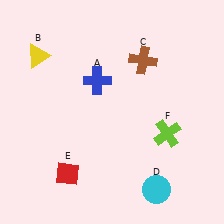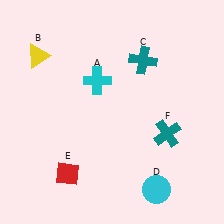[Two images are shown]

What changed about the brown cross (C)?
In Image 1, C is brown. In Image 2, it changed to teal.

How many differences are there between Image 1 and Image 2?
There are 3 differences between the two images.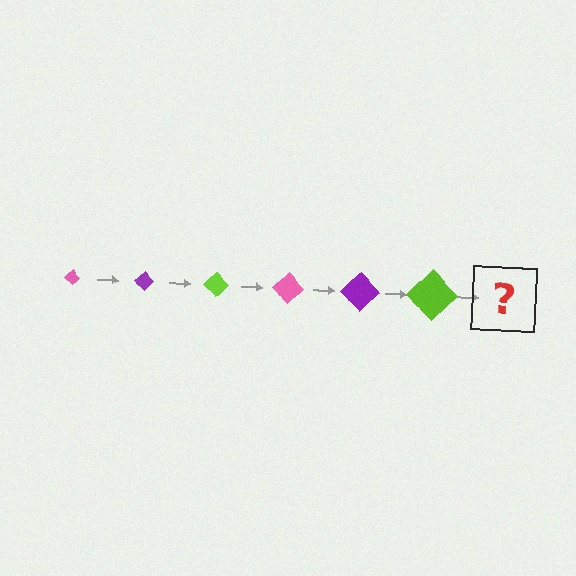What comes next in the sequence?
The next element should be a pink diamond, larger than the previous one.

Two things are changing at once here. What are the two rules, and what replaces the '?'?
The two rules are that the diamond grows larger each step and the color cycles through pink, purple, and lime. The '?' should be a pink diamond, larger than the previous one.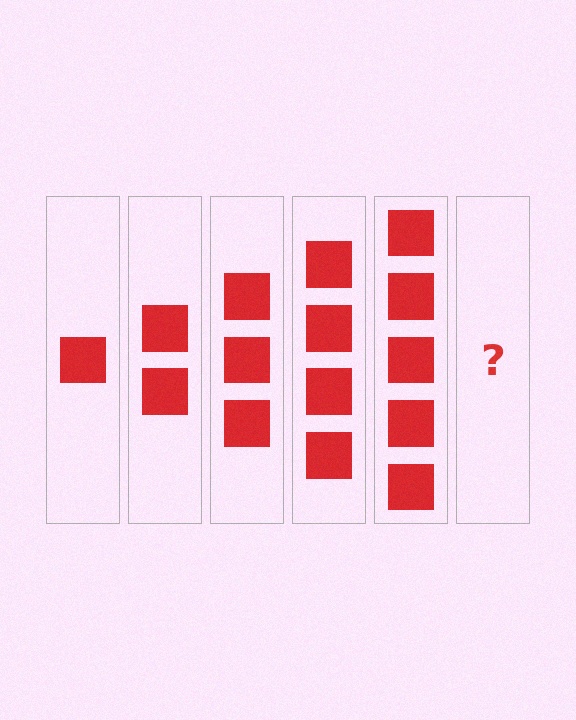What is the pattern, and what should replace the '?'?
The pattern is that each step adds one more square. The '?' should be 6 squares.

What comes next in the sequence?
The next element should be 6 squares.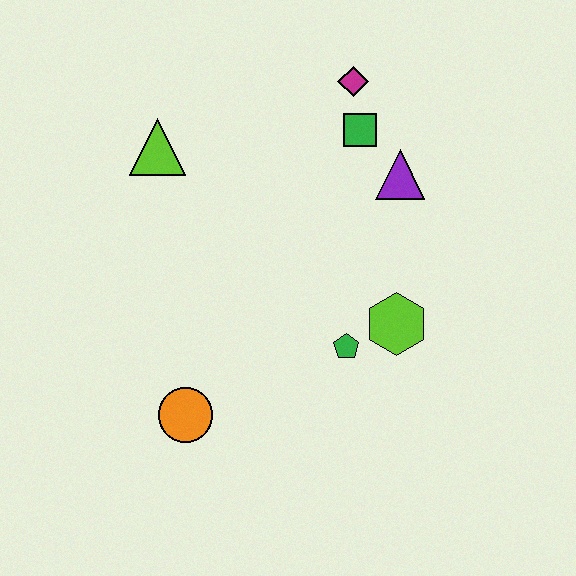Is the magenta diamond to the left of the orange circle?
No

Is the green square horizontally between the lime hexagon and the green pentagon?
Yes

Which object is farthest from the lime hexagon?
The lime triangle is farthest from the lime hexagon.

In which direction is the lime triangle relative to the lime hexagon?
The lime triangle is to the left of the lime hexagon.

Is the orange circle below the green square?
Yes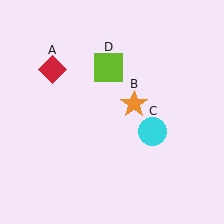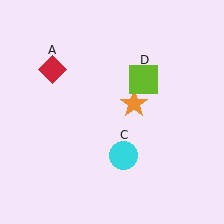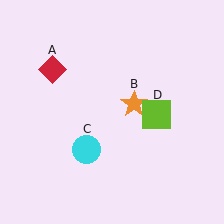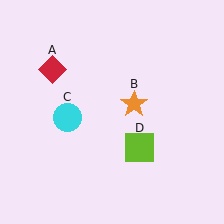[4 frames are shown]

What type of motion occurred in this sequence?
The cyan circle (object C), lime square (object D) rotated clockwise around the center of the scene.